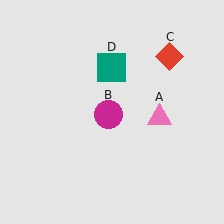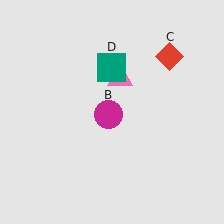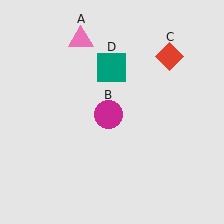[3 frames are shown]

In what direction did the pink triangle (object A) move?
The pink triangle (object A) moved up and to the left.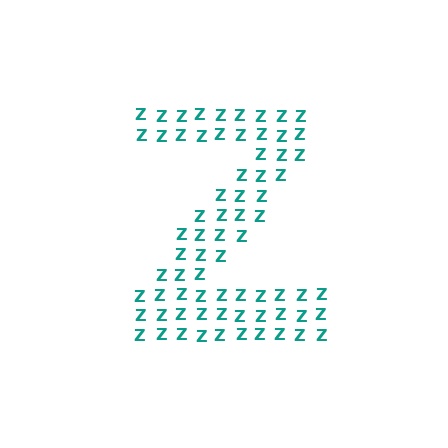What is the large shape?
The large shape is the letter Z.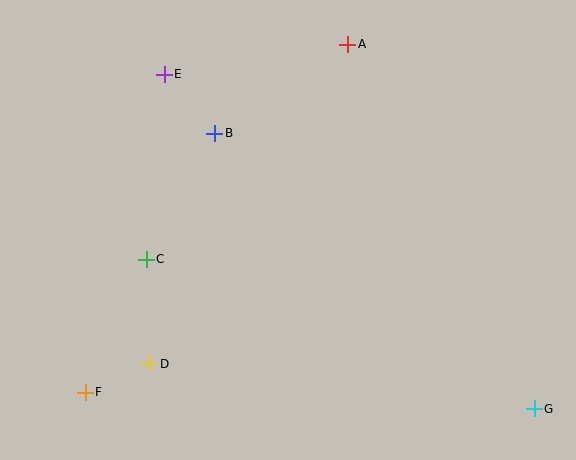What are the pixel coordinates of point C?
Point C is at (146, 259).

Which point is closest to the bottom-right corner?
Point G is closest to the bottom-right corner.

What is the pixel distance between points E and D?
The distance between E and D is 290 pixels.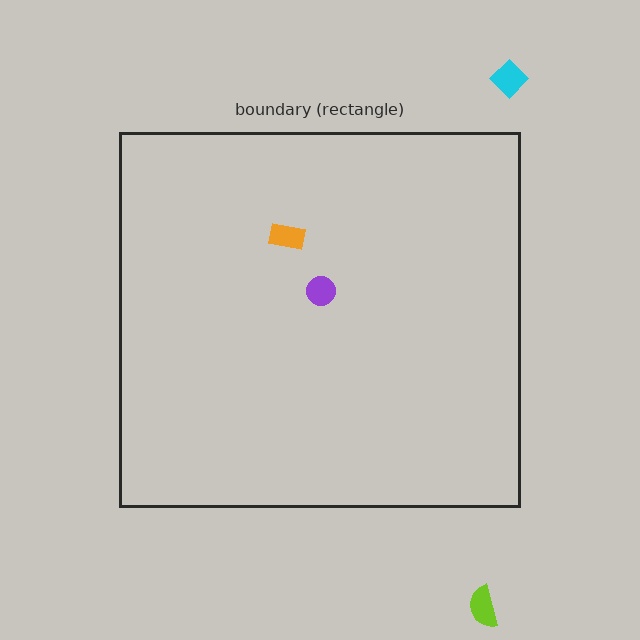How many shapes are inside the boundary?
2 inside, 2 outside.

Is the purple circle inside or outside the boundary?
Inside.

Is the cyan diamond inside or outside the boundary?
Outside.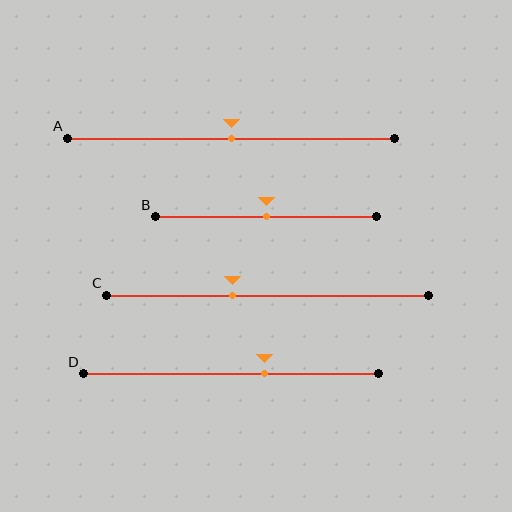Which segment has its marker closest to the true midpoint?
Segment A has its marker closest to the true midpoint.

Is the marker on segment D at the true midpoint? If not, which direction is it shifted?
No, the marker on segment D is shifted to the right by about 12% of the segment length.